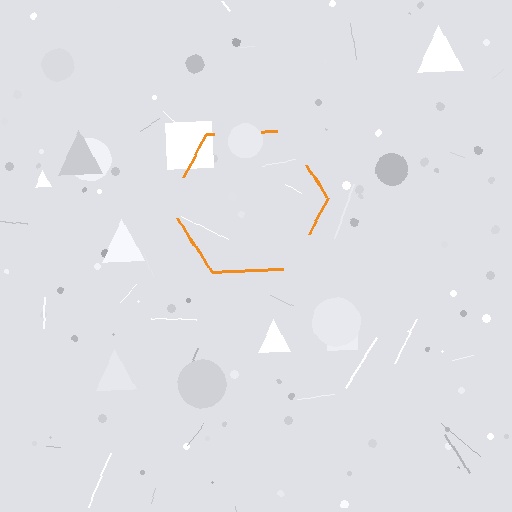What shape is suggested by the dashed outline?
The dashed outline suggests a hexagon.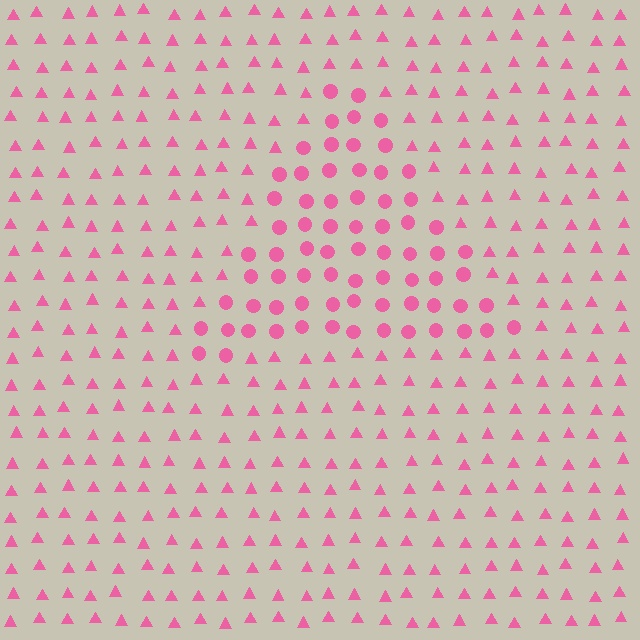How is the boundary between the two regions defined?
The boundary is defined by a change in element shape: circles inside vs. triangles outside. All elements share the same color and spacing.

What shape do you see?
I see a triangle.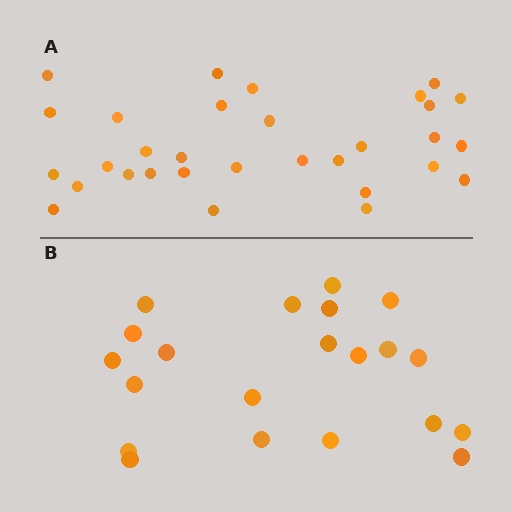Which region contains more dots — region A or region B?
Region A (the top region) has more dots.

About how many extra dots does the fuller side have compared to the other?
Region A has roughly 10 or so more dots than region B.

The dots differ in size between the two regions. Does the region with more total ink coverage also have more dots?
No. Region B has more total ink coverage because its dots are larger, but region A actually contains more individual dots. Total area can be misleading — the number of items is what matters here.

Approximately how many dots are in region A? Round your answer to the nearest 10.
About 30 dots. (The exact count is 31, which rounds to 30.)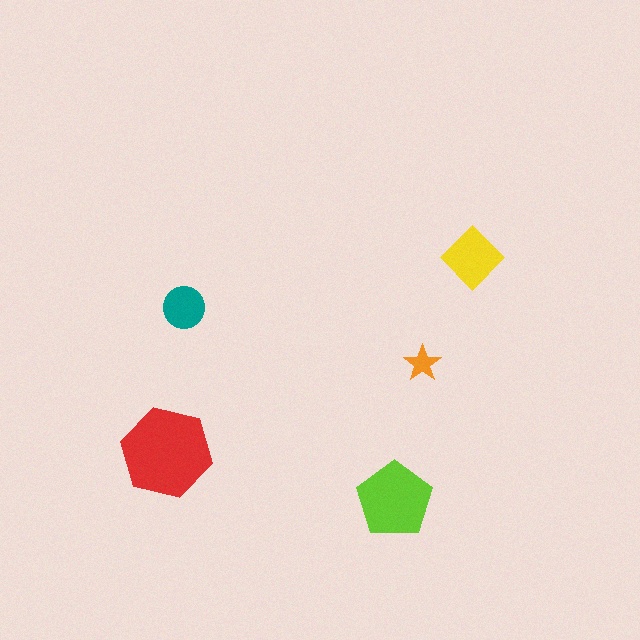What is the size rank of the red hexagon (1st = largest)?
1st.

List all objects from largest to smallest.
The red hexagon, the lime pentagon, the yellow diamond, the teal circle, the orange star.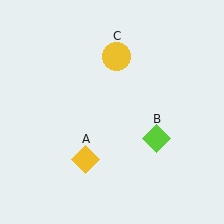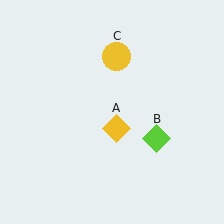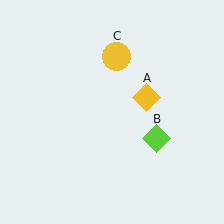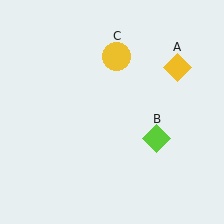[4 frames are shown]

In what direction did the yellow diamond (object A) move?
The yellow diamond (object A) moved up and to the right.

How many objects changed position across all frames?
1 object changed position: yellow diamond (object A).